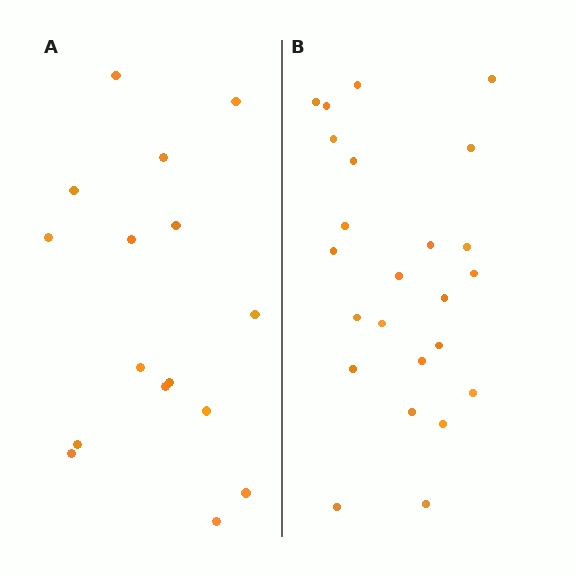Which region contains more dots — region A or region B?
Region B (the right region) has more dots.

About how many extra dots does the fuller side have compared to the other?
Region B has roughly 8 or so more dots than region A.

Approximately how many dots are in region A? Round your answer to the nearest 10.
About 20 dots. (The exact count is 16, which rounds to 20.)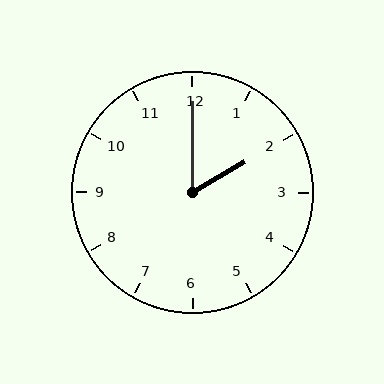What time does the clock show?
2:00.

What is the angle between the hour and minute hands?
Approximately 60 degrees.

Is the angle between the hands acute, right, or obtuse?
It is acute.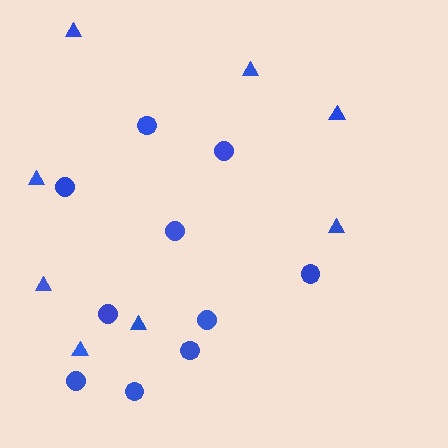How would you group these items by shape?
There are 2 groups: one group of triangles (8) and one group of circles (10).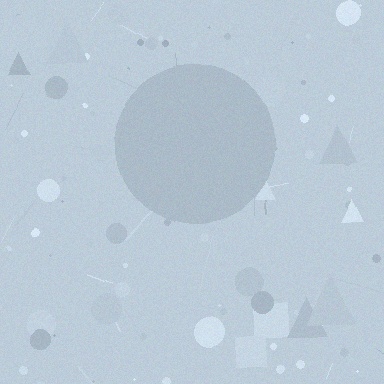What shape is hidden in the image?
A circle is hidden in the image.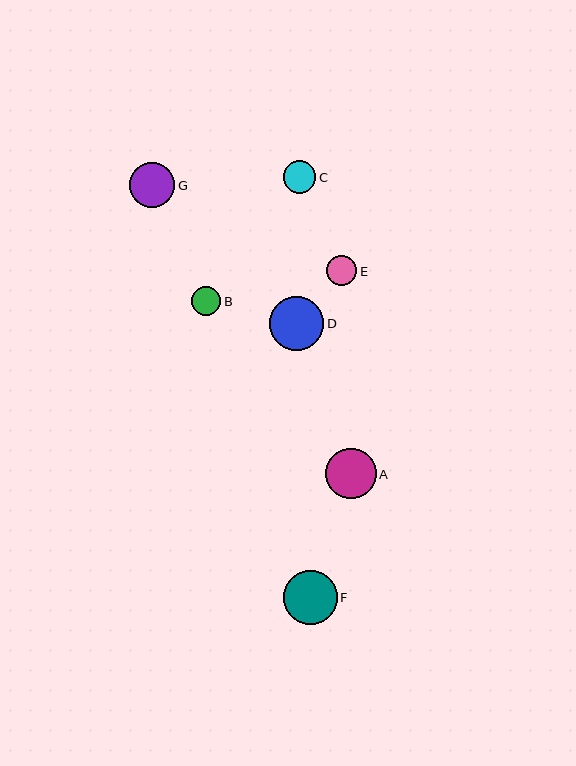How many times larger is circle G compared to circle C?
Circle G is approximately 1.4 times the size of circle C.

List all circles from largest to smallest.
From largest to smallest: D, F, A, G, C, E, B.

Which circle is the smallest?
Circle B is the smallest with a size of approximately 30 pixels.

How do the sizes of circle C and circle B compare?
Circle C and circle B are approximately the same size.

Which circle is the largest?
Circle D is the largest with a size of approximately 54 pixels.